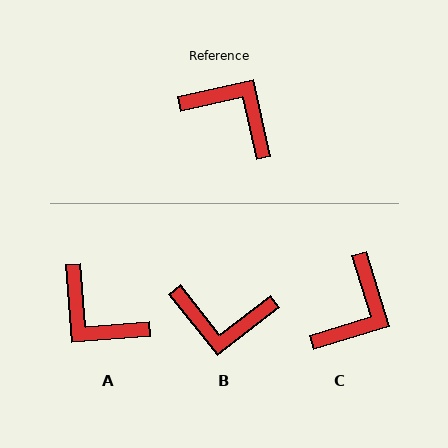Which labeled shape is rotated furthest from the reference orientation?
A, about 172 degrees away.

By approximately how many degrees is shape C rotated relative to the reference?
Approximately 85 degrees clockwise.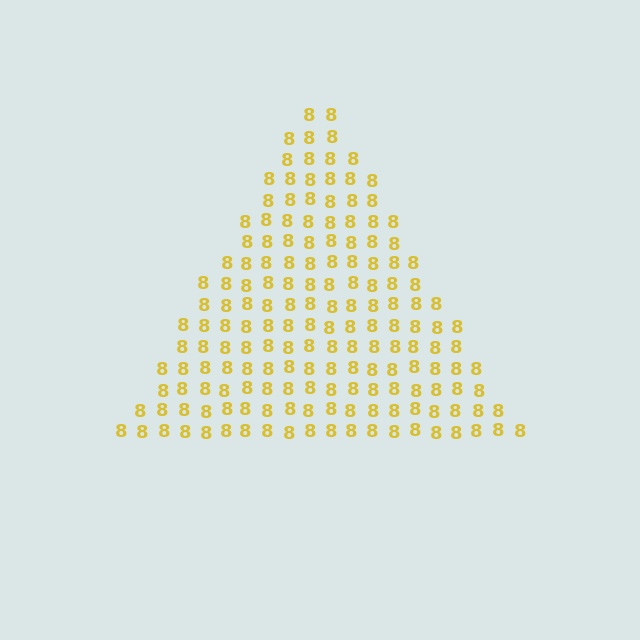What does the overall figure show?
The overall figure shows a triangle.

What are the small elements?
The small elements are digit 8's.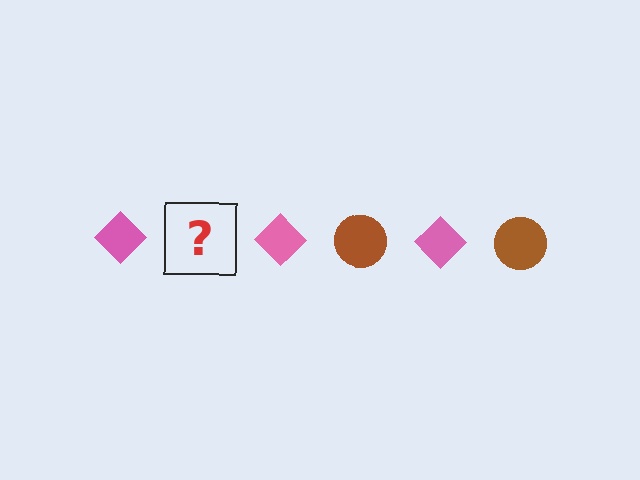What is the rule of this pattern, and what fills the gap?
The rule is that the pattern alternates between pink diamond and brown circle. The gap should be filled with a brown circle.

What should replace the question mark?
The question mark should be replaced with a brown circle.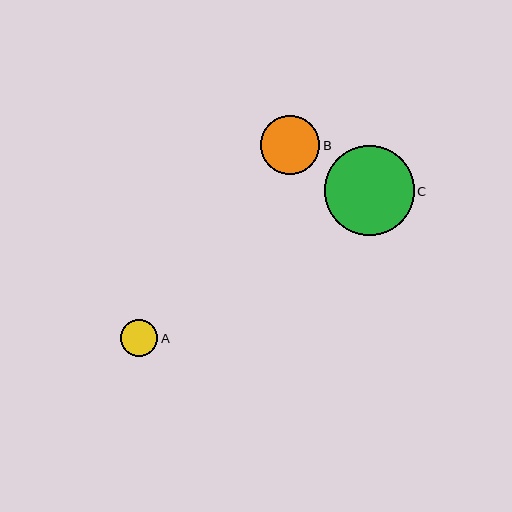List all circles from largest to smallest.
From largest to smallest: C, B, A.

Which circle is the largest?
Circle C is the largest with a size of approximately 90 pixels.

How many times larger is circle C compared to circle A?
Circle C is approximately 2.4 times the size of circle A.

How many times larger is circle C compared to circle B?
Circle C is approximately 1.5 times the size of circle B.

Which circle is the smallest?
Circle A is the smallest with a size of approximately 37 pixels.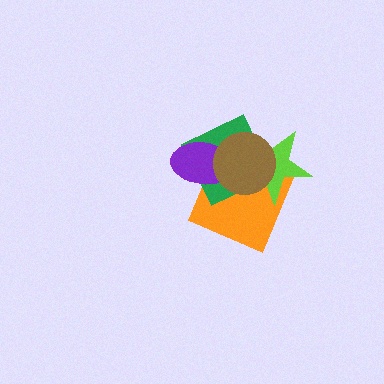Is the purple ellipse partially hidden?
Yes, it is partially covered by another shape.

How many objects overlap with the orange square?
4 objects overlap with the orange square.